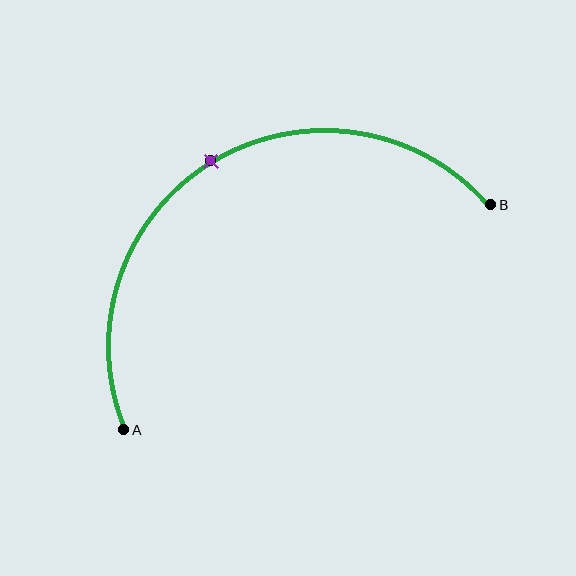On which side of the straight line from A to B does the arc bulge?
The arc bulges above the straight line connecting A and B.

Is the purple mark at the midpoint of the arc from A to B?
Yes. The purple mark lies on the arc at equal arc-length from both A and B — it is the arc midpoint.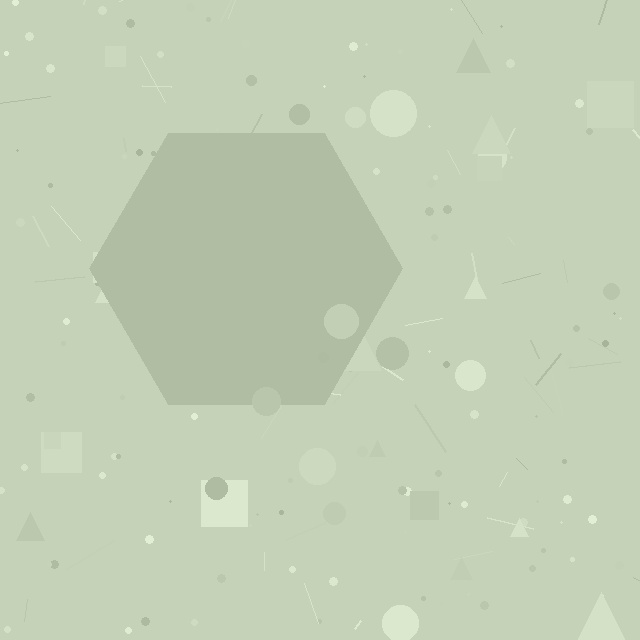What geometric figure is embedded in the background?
A hexagon is embedded in the background.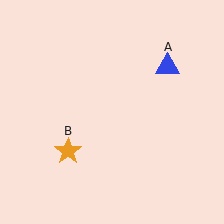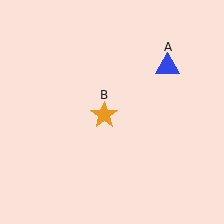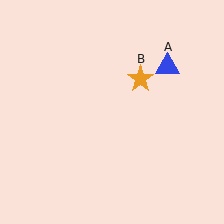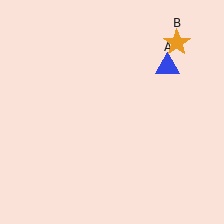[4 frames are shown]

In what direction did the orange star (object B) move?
The orange star (object B) moved up and to the right.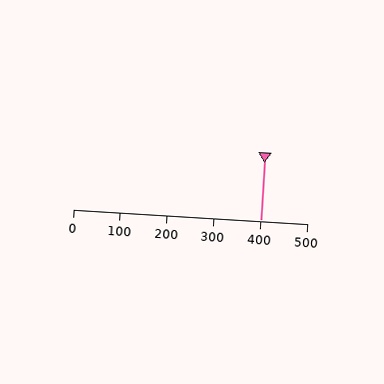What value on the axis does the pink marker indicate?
The marker indicates approximately 400.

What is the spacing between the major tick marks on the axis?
The major ticks are spaced 100 apart.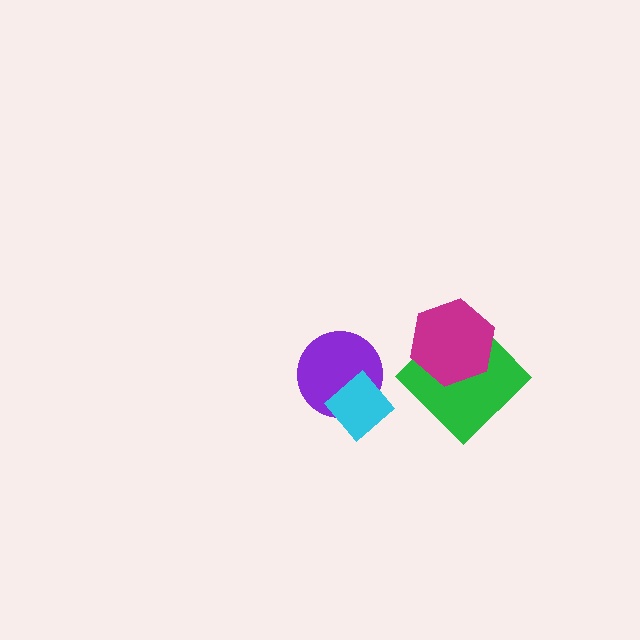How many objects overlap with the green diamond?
1 object overlaps with the green diamond.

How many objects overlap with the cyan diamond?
1 object overlaps with the cyan diamond.